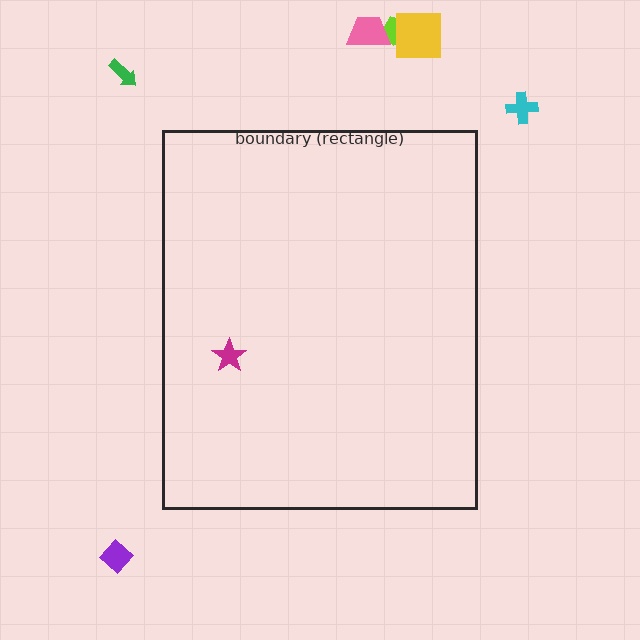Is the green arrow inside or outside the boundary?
Outside.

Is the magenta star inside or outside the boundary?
Inside.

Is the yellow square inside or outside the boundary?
Outside.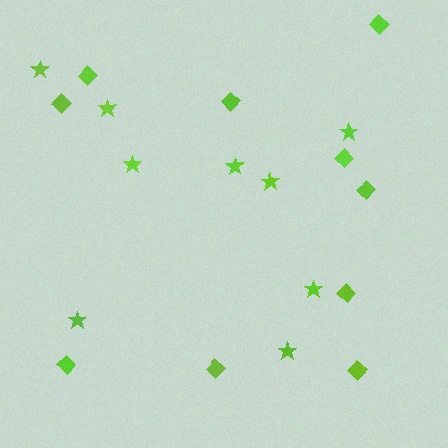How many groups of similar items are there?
There are 2 groups: one group of stars (9) and one group of diamonds (10).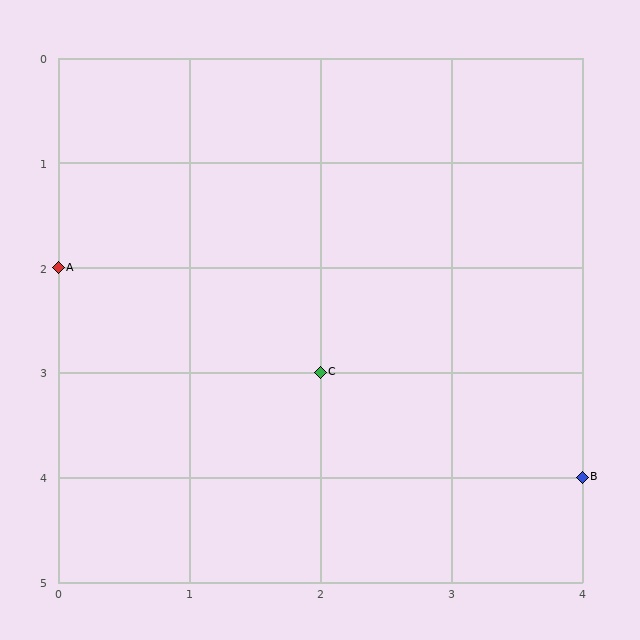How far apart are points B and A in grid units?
Points B and A are 4 columns and 2 rows apart (about 4.5 grid units diagonally).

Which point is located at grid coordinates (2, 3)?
Point C is at (2, 3).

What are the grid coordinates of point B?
Point B is at grid coordinates (4, 4).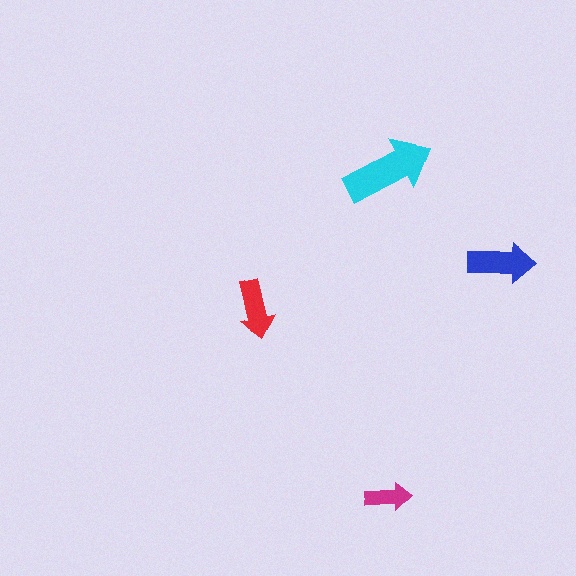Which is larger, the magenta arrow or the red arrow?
The red one.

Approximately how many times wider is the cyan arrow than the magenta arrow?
About 2 times wider.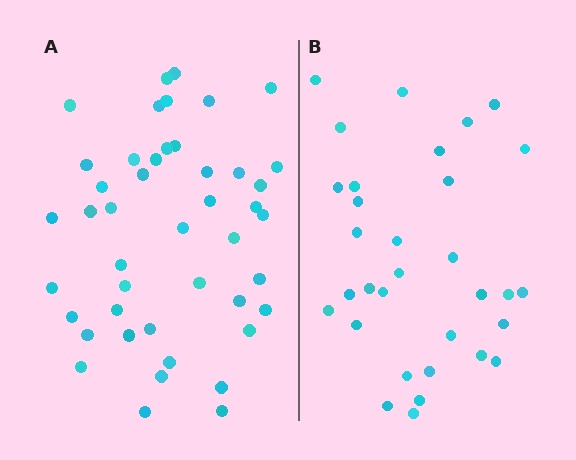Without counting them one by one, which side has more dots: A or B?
Region A (the left region) has more dots.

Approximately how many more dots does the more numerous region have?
Region A has approximately 15 more dots than region B.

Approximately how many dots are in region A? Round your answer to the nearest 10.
About 40 dots. (The exact count is 45, which rounds to 40.)